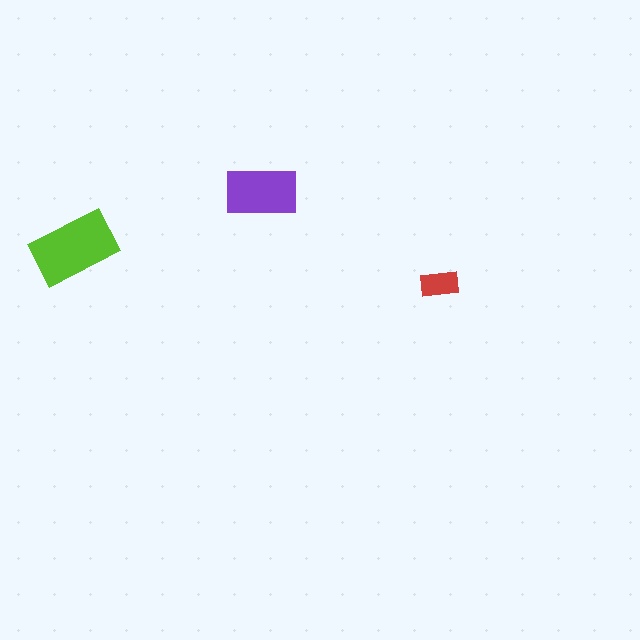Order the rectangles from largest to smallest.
the lime one, the purple one, the red one.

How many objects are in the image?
There are 3 objects in the image.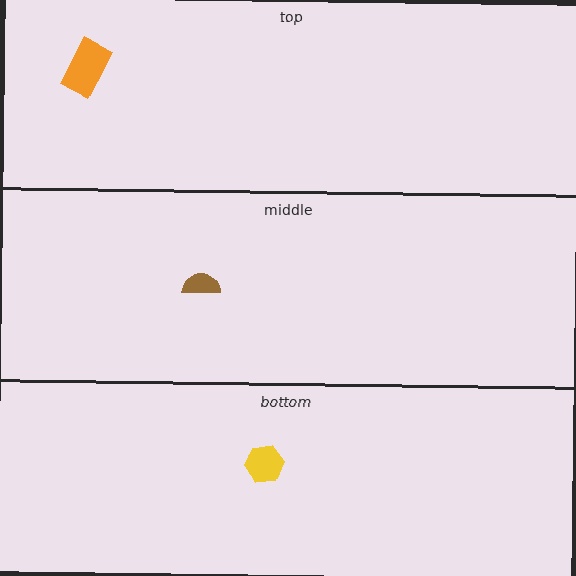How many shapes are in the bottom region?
1.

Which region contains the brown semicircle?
The middle region.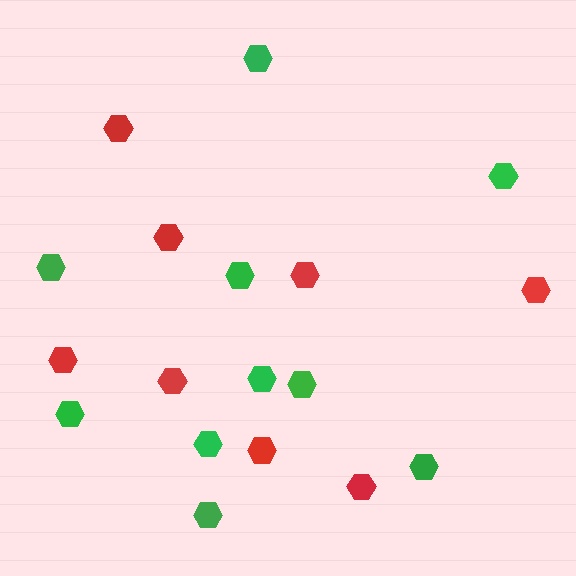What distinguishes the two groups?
There are 2 groups: one group of red hexagons (8) and one group of green hexagons (10).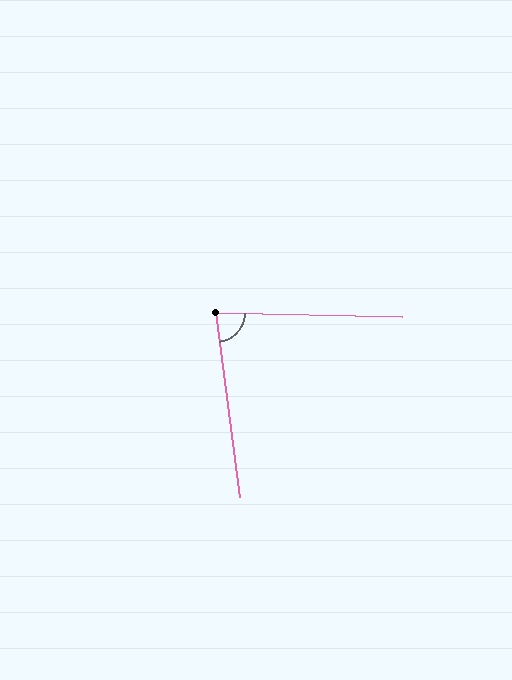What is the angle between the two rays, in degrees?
Approximately 81 degrees.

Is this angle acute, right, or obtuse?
It is acute.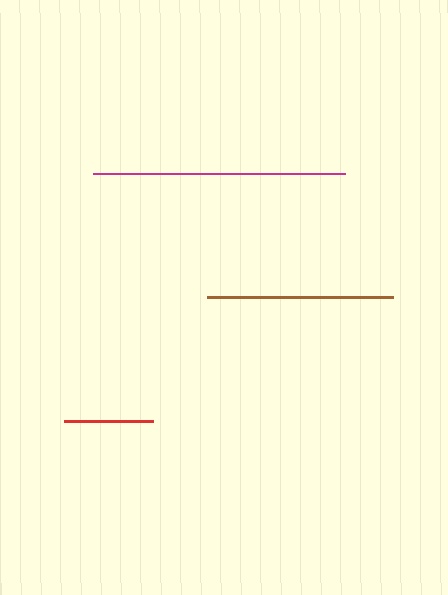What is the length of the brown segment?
The brown segment is approximately 186 pixels long.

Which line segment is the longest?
The magenta line is the longest at approximately 252 pixels.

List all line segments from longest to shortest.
From longest to shortest: magenta, brown, red.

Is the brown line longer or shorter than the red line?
The brown line is longer than the red line.